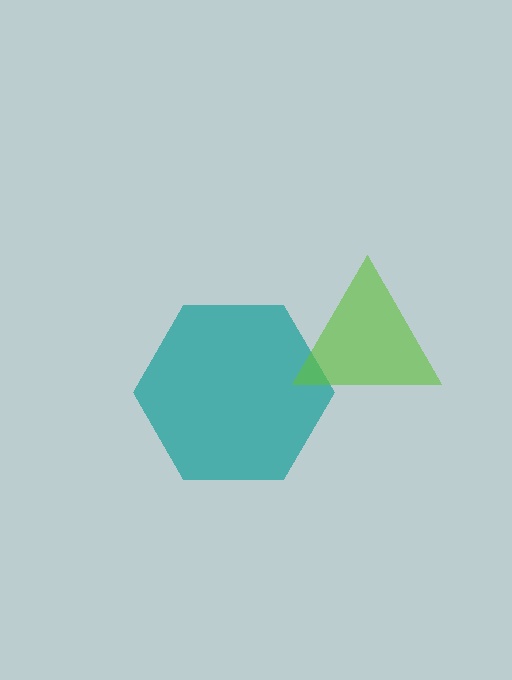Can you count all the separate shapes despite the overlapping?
Yes, there are 2 separate shapes.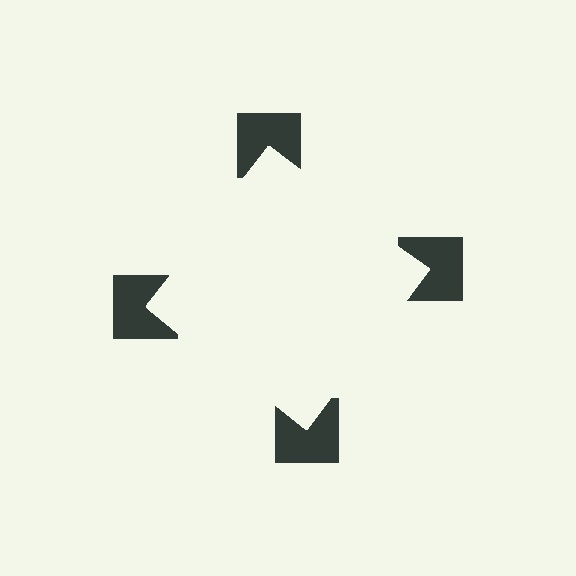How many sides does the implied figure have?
4 sides.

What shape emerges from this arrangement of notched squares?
An illusory square — its edges are inferred from the aligned wedge cuts in the notched squares, not physically drawn.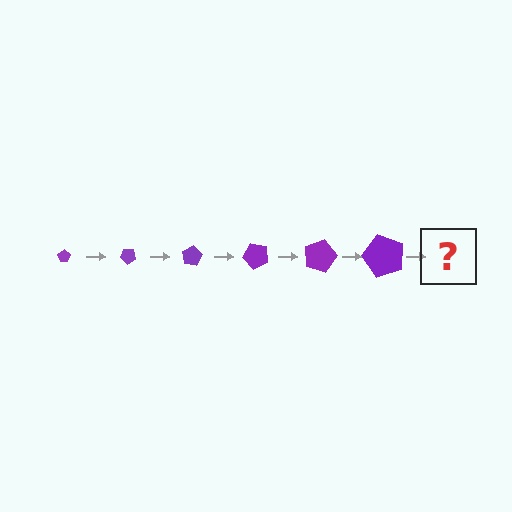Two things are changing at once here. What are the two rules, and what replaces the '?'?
The two rules are that the pentagon grows larger each step and it rotates 40 degrees each step. The '?' should be a pentagon, larger than the previous one and rotated 240 degrees from the start.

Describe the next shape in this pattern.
It should be a pentagon, larger than the previous one and rotated 240 degrees from the start.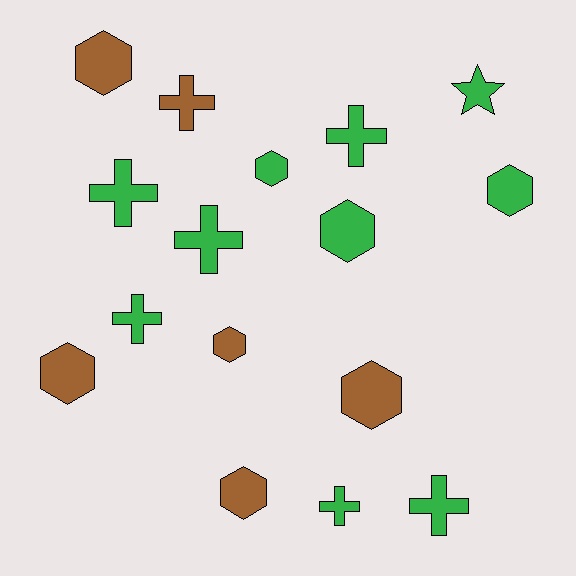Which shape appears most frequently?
Hexagon, with 8 objects.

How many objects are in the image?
There are 16 objects.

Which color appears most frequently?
Green, with 10 objects.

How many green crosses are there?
There are 6 green crosses.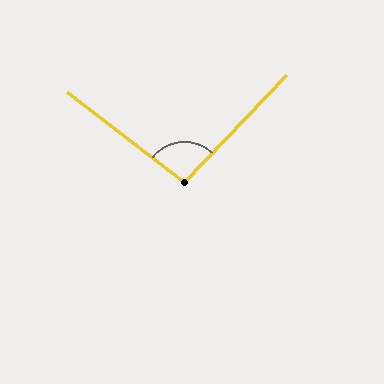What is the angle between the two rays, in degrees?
Approximately 96 degrees.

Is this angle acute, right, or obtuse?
It is obtuse.